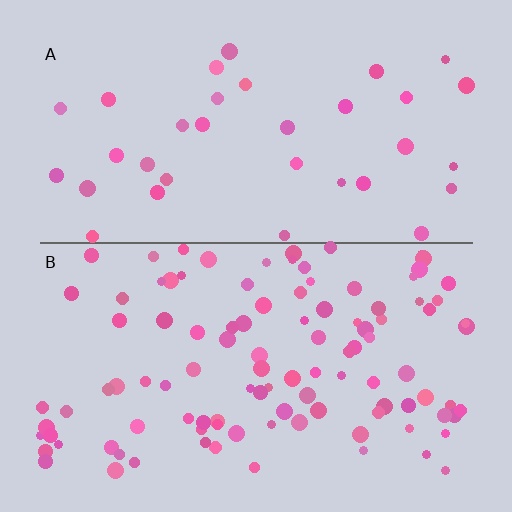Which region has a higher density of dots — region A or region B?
B (the bottom).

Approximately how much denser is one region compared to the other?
Approximately 3.1× — region B over region A.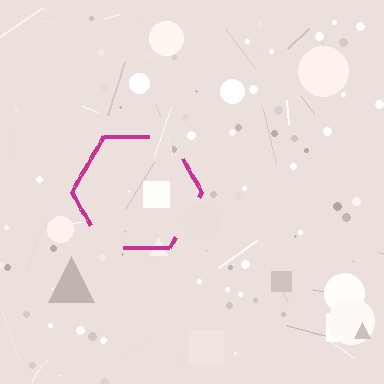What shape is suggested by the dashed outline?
The dashed outline suggests a hexagon.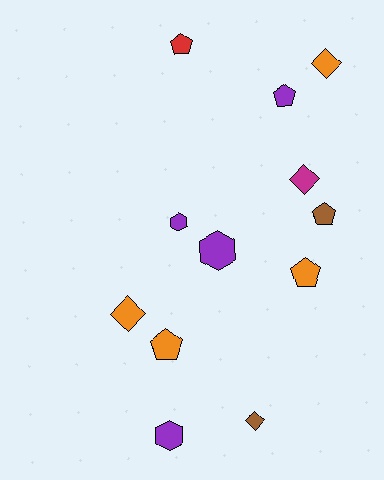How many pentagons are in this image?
There are 5 pentagons.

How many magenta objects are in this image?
There is 1 magenta object.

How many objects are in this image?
There are 12 objects.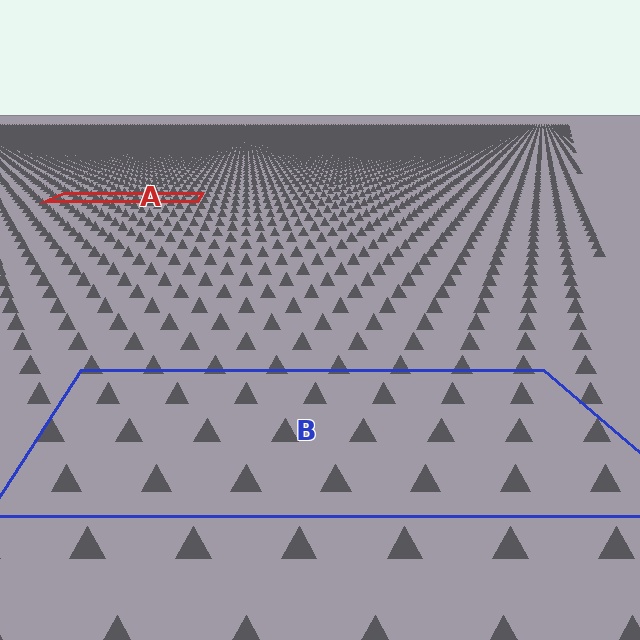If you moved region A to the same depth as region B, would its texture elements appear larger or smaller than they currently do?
They would appear larger. At a closer depth, the same texture elements are projected at a bigger on-screen size.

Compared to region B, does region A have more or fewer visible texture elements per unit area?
Region A has more texture elements per unit area — they are packed more densely because it is farther away.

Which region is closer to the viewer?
Region B is closer. The texture elements there are larger and more spread out.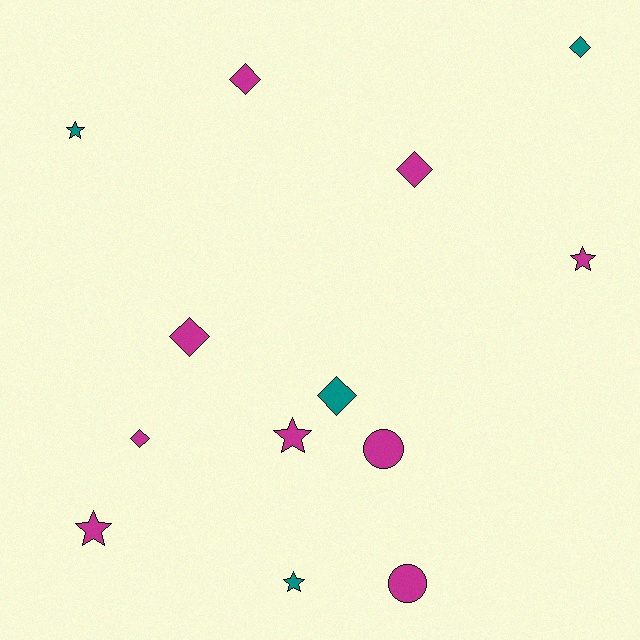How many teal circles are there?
There are no teal circles.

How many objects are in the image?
There are 13 objects.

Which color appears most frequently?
Magenta, with 9 objects.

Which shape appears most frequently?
Diamond, with 6 objects.